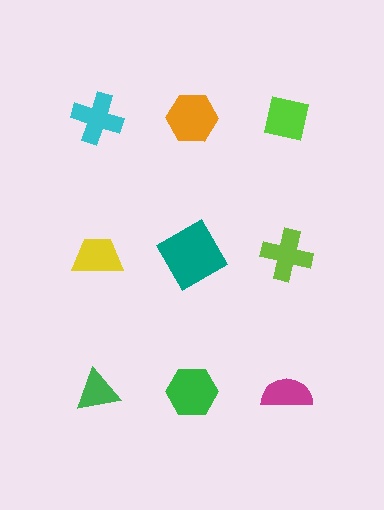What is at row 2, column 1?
A yellow trapezoid.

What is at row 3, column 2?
A green hexagon.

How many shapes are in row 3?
3 shapes.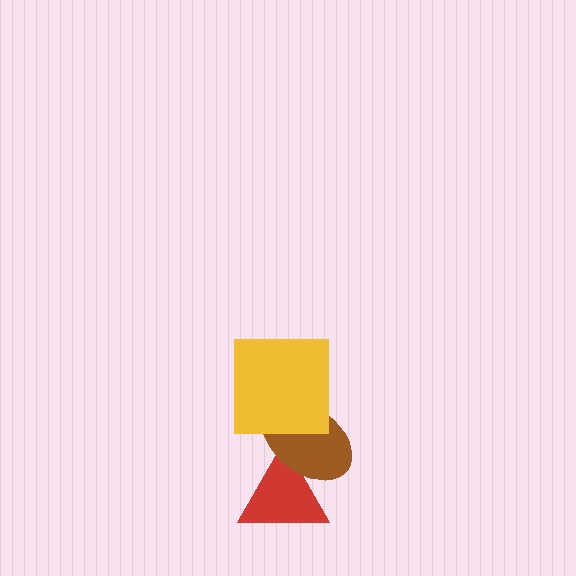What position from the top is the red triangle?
The red triangle is 3rd from the top.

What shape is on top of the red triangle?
The brown ellipse is on top of the red triangle.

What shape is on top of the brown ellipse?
The yellow square is on top of the brown ellipse.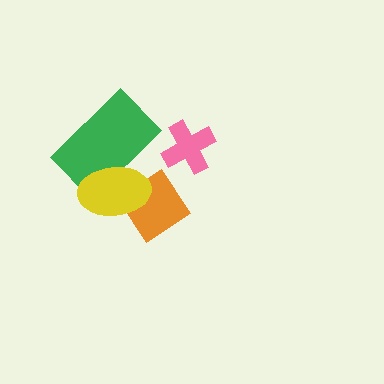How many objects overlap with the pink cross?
0 objects overlap with the pink cross.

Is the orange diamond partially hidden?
Yes, it is partially covered by another shape.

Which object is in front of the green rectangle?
The yellow ellipse is in front of the green rectangle.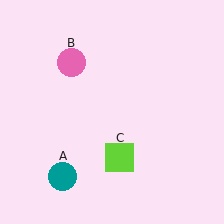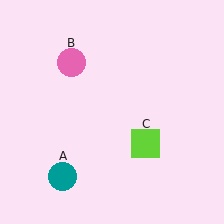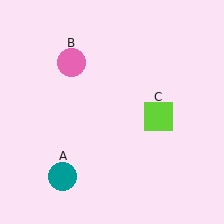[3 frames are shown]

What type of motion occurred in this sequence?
The lime square (object C) rotated counterclockwise around the center of the scene.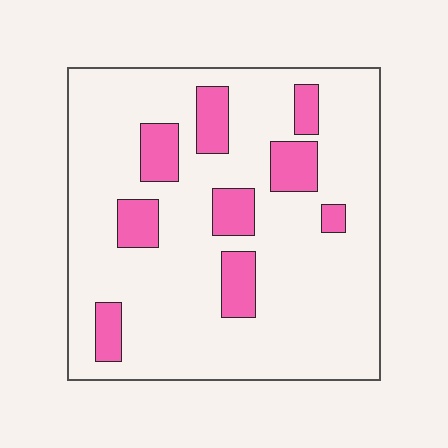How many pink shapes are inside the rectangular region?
9.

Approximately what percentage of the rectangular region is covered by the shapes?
Approximately 15%.